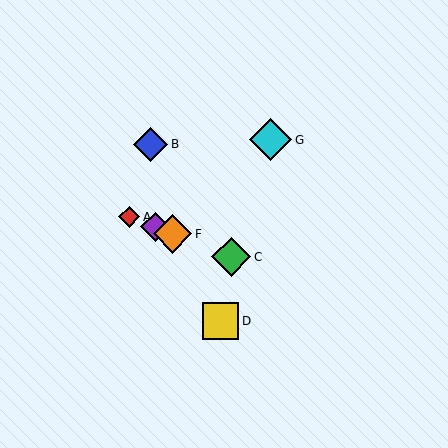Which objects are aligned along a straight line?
Objects A, C, E, F are aligned along a straight line.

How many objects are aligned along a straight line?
4 objects (A, C, E, F) are aligned along a straight line.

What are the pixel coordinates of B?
Object B is at (151, 144).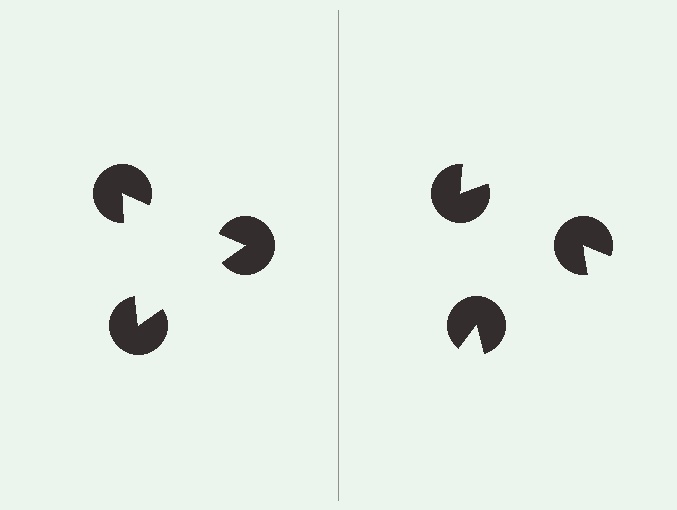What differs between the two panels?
The pac-man discs are positioned identically on both sides; only the wedge orientations differ. On the left they align to a triangle; on the right they are misaligned.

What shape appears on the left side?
An illusory triangle.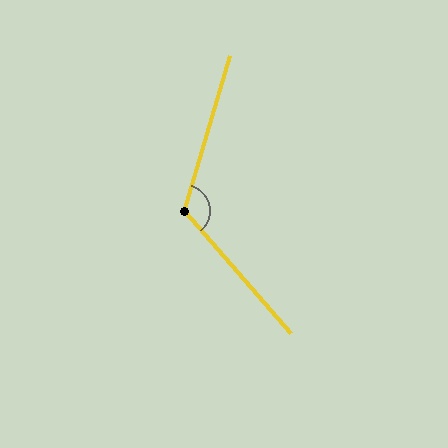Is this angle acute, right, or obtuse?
It is obtuse.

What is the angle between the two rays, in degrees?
Approximately 122 degrees.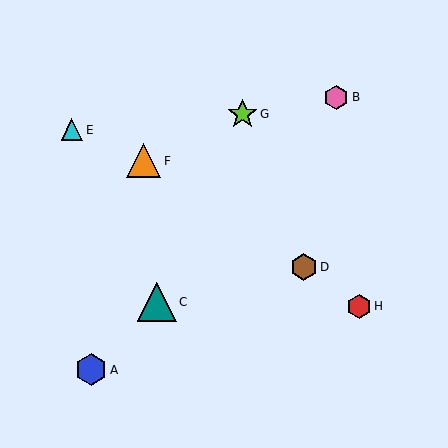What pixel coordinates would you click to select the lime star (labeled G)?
Click at (242, 114) to select the lime star G.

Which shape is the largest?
The teal triangle (labeled C) is the largest.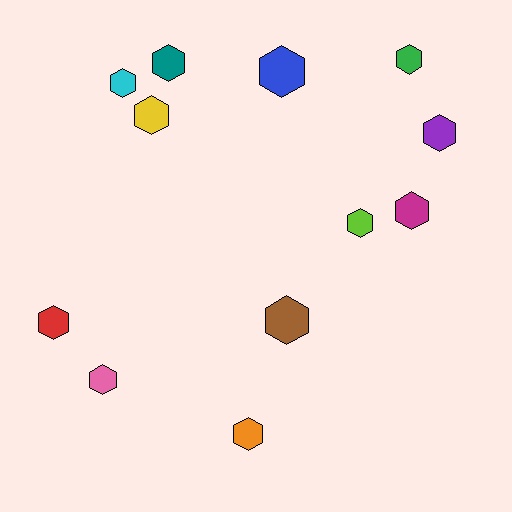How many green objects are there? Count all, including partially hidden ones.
There is 1 green object.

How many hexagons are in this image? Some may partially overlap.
There are 12 hexagons.